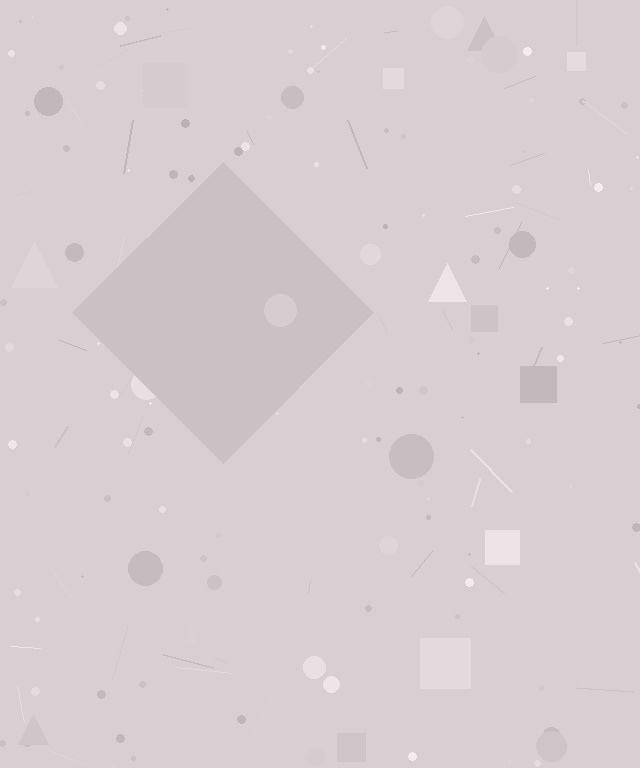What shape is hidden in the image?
A diamond is hidden in the image.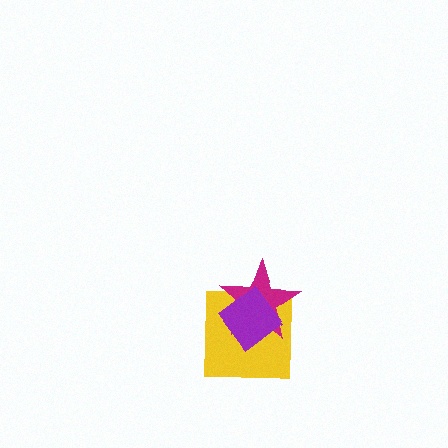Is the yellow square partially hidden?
Yes, it is partially covered by another shape.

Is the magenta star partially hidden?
Yes, it is partially covered by another shape.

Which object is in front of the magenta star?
The purple diamond is in front of the magenta star.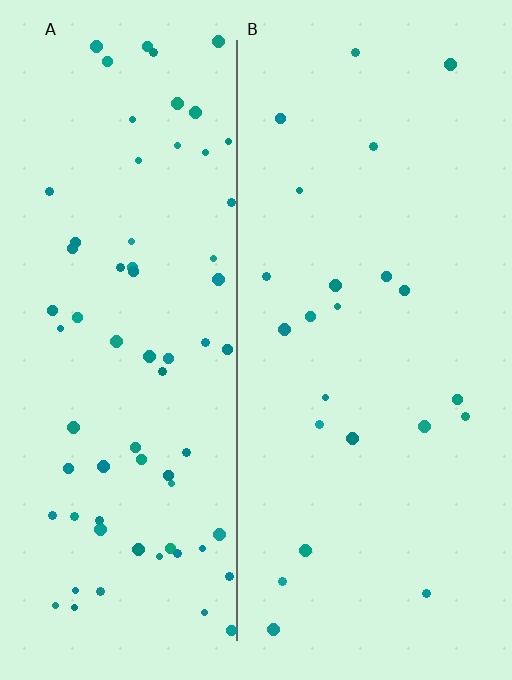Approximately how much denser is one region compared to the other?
Approximately 3.1× — region A over region B.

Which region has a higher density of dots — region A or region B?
A (the left).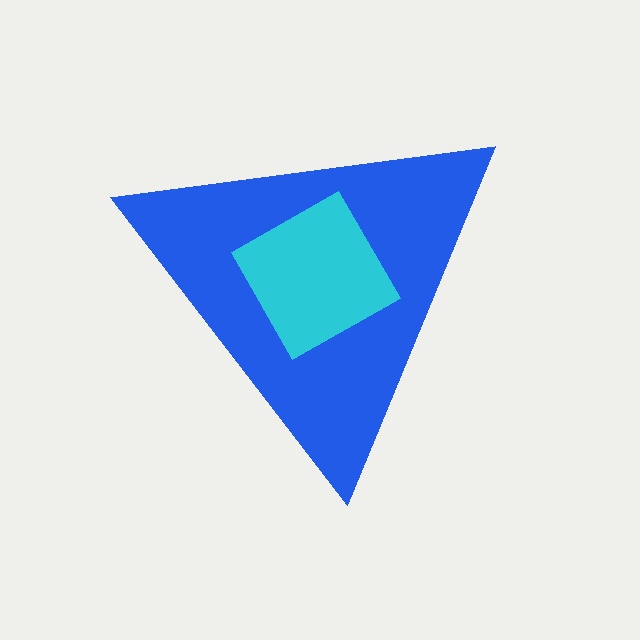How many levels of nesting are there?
2.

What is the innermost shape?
The cyan diamond.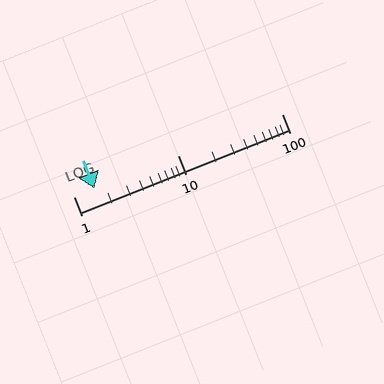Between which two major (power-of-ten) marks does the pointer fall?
The pointer is between 1 and 10.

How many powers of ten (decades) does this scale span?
The scale spans 2 decades, from 1 to 100.